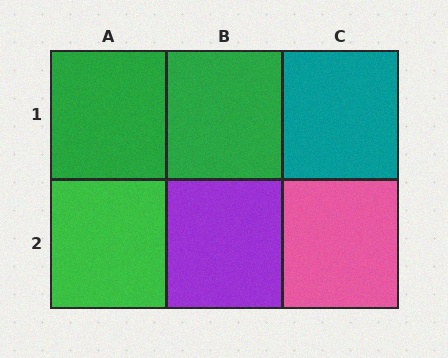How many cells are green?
3 cells are green.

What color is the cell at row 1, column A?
Green.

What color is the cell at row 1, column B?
Green.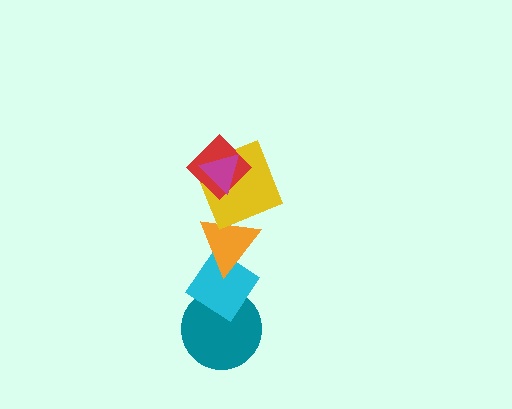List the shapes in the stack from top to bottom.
From top to bottom: the magenta triangle, the red diamond, the yellow square, the orange triangle, the cyan diamond, the teal circle.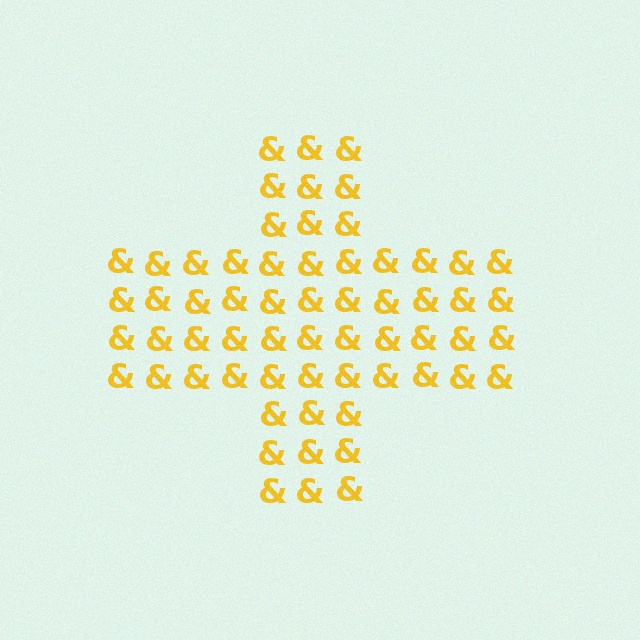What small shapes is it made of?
It is made of small ampersands.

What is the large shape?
The large shape is a cross.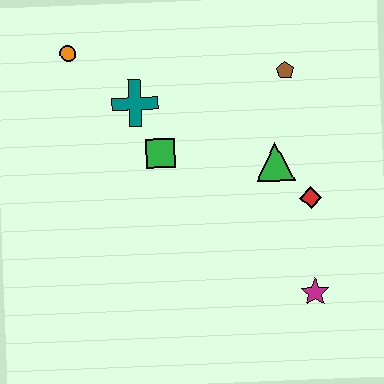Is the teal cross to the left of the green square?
Yes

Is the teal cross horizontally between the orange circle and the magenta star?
Yes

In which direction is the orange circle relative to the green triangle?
The orange circle is to the left of the green triangle.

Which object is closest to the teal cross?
The green square is closest to the teal cross.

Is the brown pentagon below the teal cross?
No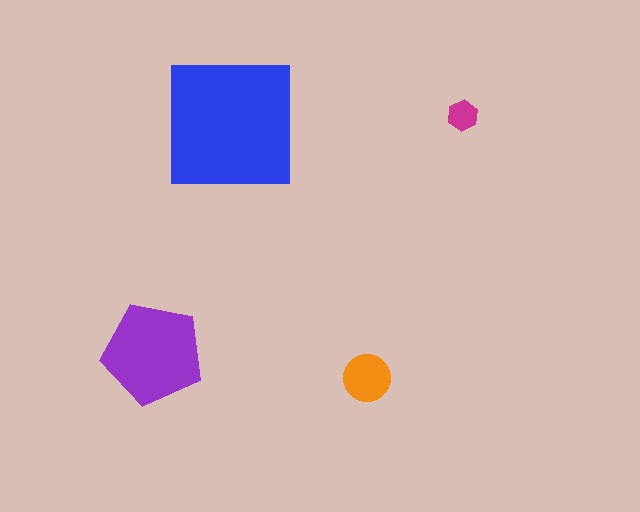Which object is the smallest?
The magenta hexagon.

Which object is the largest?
The blue square.